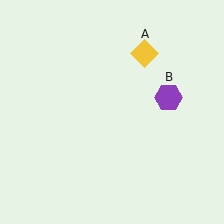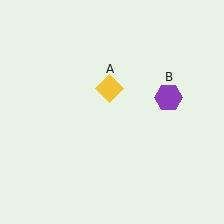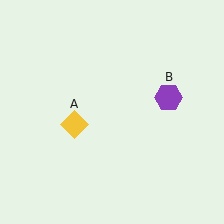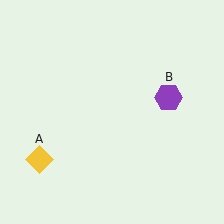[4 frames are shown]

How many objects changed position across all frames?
1 object changed position: yellow diamond (object A).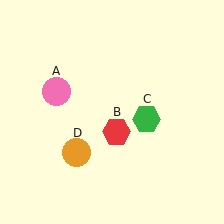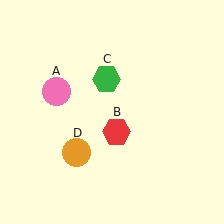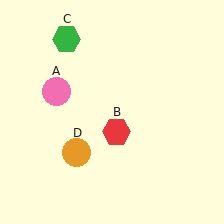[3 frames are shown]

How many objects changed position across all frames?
1 object changed position: green hexagon (object C).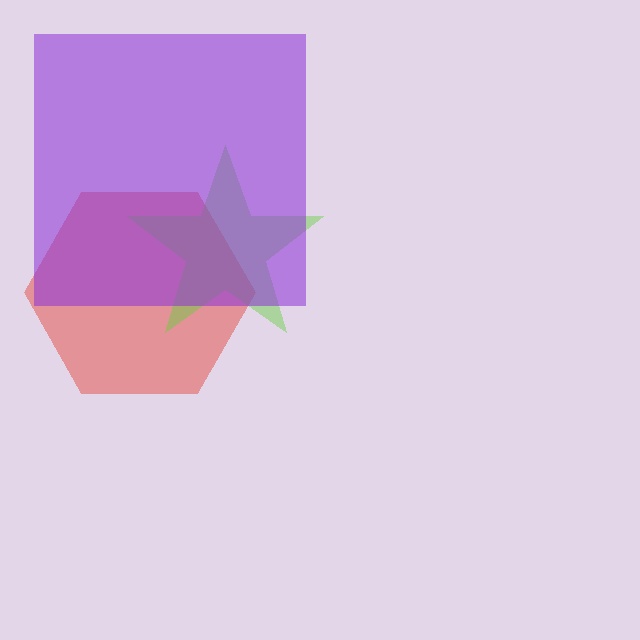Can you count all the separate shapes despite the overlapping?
Yes, there are 3 separate shapes.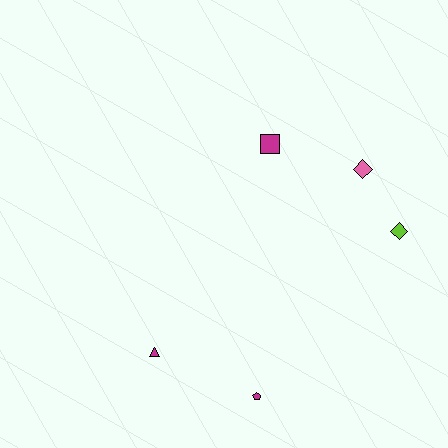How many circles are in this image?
There are no circles.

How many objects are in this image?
There are 5 objects.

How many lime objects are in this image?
There is 1 lime object.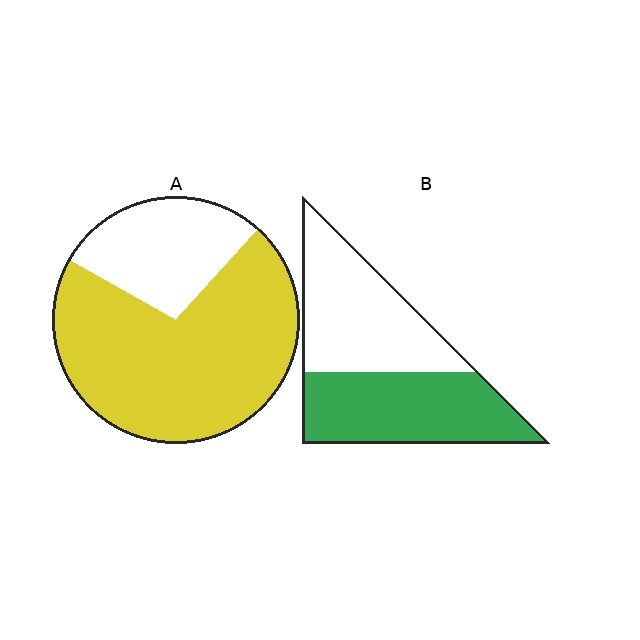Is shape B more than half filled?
Roughly half.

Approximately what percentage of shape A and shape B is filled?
A is approximately 70% and B is approximately 50%.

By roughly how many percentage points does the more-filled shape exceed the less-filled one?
By roughly 20 percentage points (A over B).